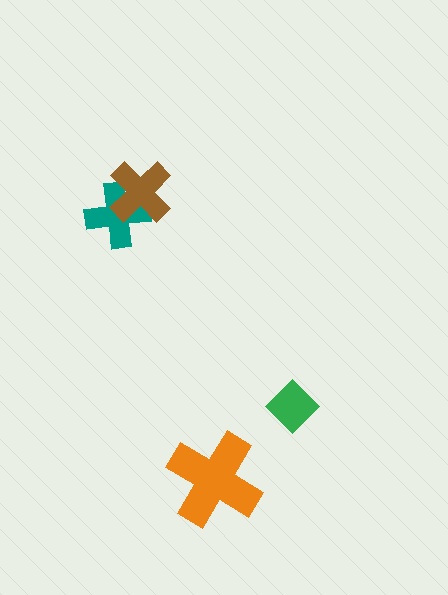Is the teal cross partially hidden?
Yes, it is partially covered by another shape.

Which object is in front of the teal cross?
The brown cross is in front of the teal cross.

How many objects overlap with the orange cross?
0 objects overlap with the orange cross.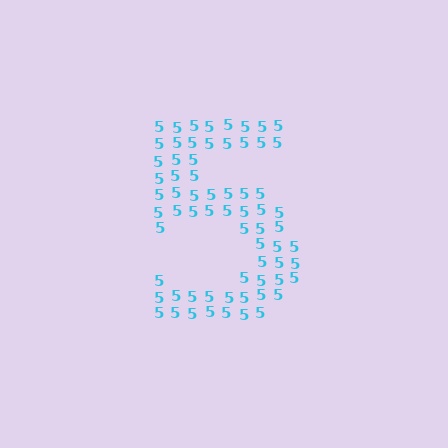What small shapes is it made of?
It is made of small digit 5's.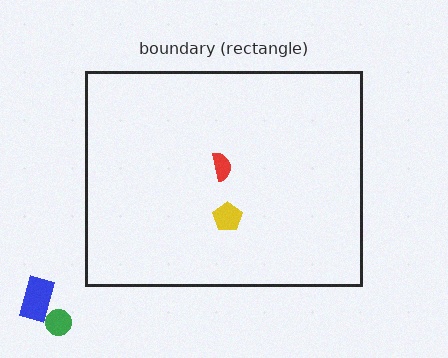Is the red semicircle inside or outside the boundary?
Inside.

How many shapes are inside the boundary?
2 inside, 2 outside.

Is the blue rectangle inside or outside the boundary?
Outside.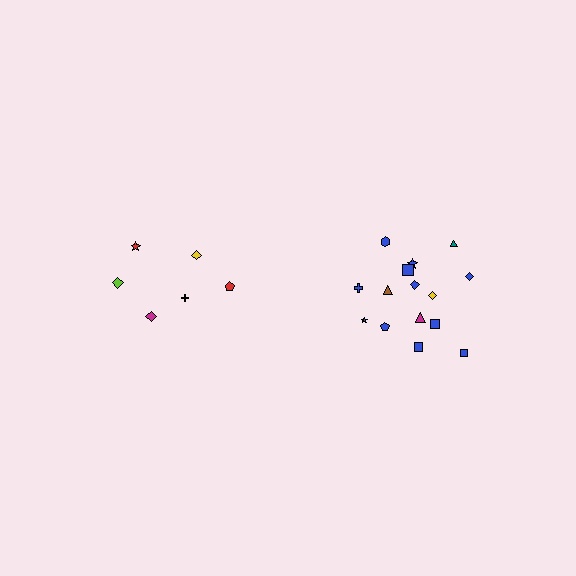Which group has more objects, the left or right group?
The right group.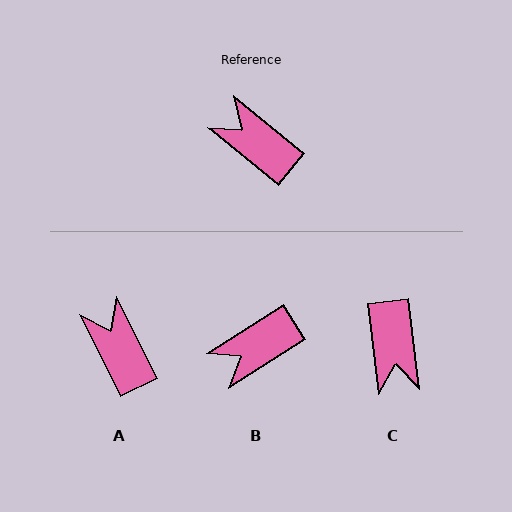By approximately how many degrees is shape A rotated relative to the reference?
Approximately 24 degrees clockwise.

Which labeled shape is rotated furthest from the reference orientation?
C, about 136 degrees away.